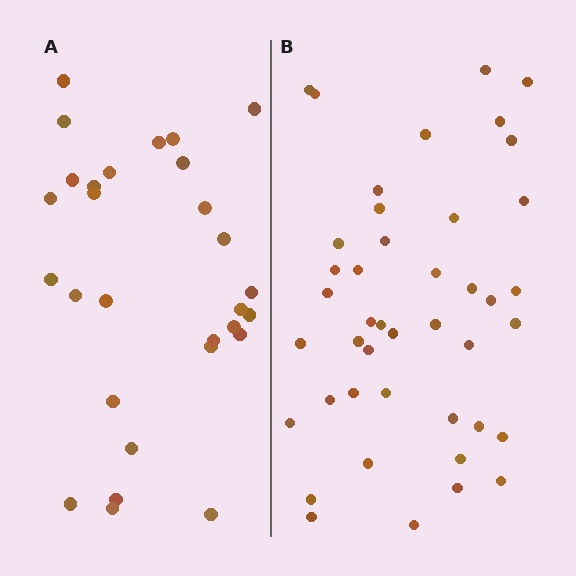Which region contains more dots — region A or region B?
Region B (the right region) has more dots.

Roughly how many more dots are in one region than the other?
Region B has approximately 15 more dots than region A.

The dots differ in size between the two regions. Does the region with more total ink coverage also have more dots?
No. Region A has more total ink coverage because its dots are larger, but region B actually contains more individual dots. Total area can be misleading — the number of items is what matters here.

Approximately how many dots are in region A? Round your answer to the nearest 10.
About 30 dots. (The exact count is 29, which rounds to 30.)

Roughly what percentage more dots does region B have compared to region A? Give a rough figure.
About 50% more.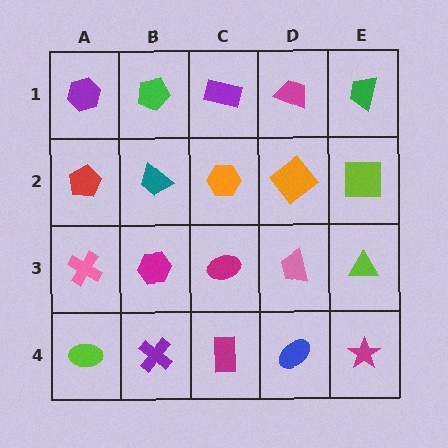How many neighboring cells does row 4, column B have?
3.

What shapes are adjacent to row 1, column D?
An orange diamond (row 2, column D), a purple rectangle (row 1, column C), a green trapezoid (row 1, column E).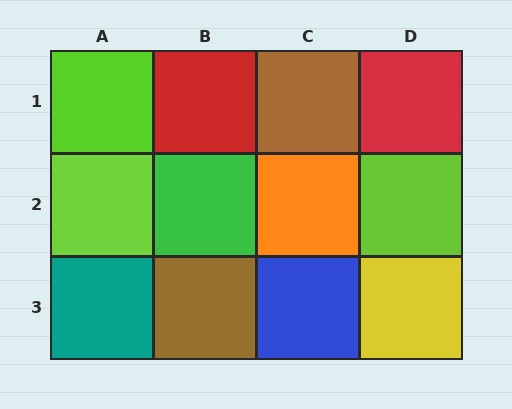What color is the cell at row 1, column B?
Red.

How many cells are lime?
3 cells are lime.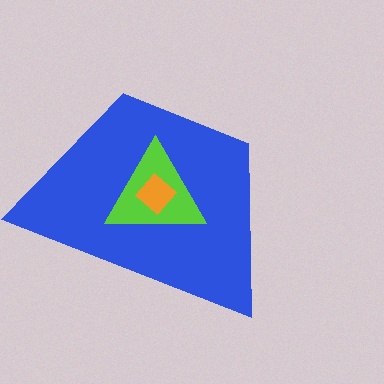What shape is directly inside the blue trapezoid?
The lime triangle.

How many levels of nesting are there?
3.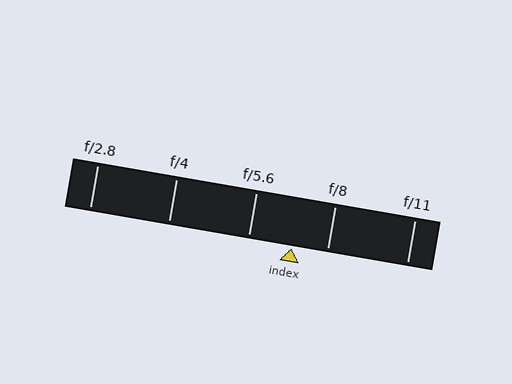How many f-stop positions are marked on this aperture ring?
There are 5 f-stop positions marked.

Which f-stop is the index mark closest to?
The index mark is closest to f/8.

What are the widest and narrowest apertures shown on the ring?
The widest aperture shown is f/2.8 and the narrowest is f/11.